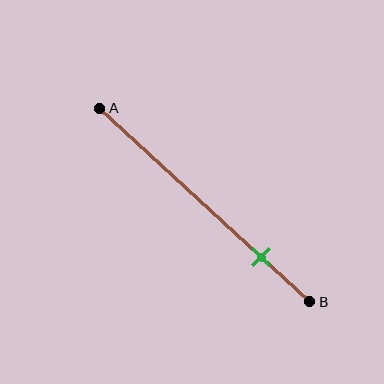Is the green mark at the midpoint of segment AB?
No, the mark is at about 75% from A, not at the 50% midpoint.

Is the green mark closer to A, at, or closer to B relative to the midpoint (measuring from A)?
The green mark is closer to point B than the midpoint of segment AB.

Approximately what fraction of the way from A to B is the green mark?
The green mark is approximately 75% of the way from A to B.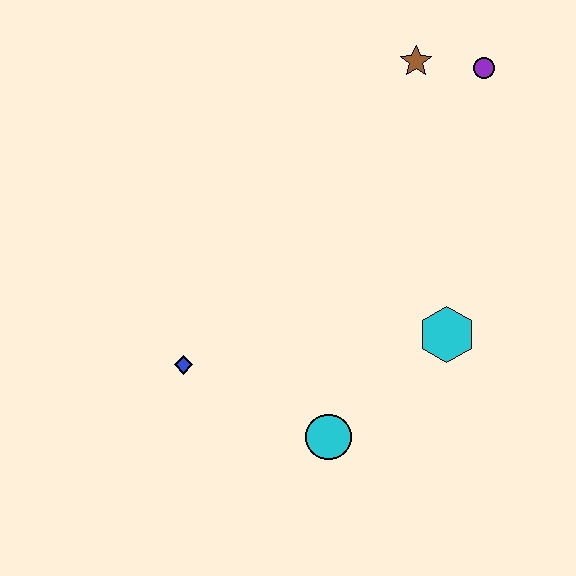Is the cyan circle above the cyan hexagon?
No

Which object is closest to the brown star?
The purple circle is closest to the brown star.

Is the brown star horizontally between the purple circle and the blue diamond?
Yes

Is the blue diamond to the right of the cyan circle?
No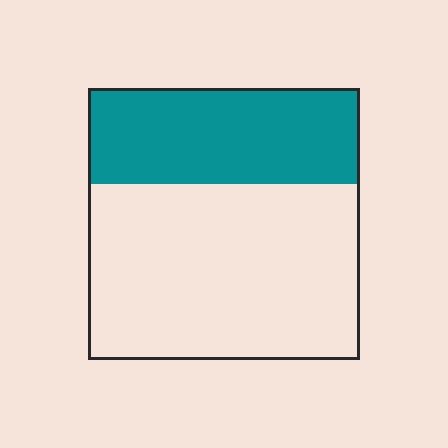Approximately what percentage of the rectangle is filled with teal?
Approximately 35%.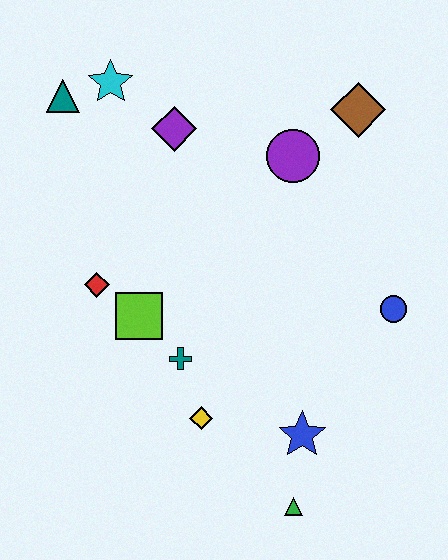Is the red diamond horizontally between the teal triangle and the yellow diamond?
Yes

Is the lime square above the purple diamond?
No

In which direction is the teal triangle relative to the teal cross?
The teal triangle is above the teal cross.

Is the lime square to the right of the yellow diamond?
No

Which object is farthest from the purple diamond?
The green triangle is farthest from the purple diamond.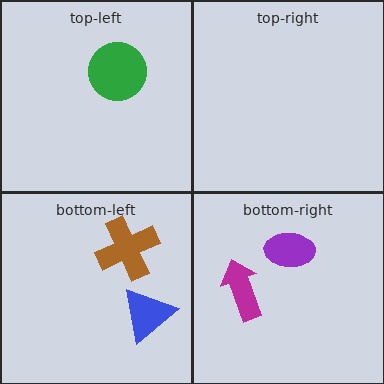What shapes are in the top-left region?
The green circle.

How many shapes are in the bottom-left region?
2.